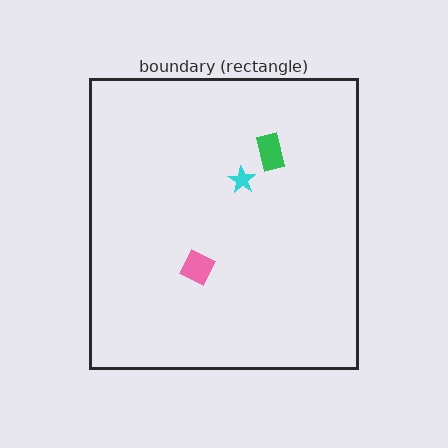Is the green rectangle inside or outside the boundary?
Inside.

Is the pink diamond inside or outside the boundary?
Inside.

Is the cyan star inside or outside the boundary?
Inside.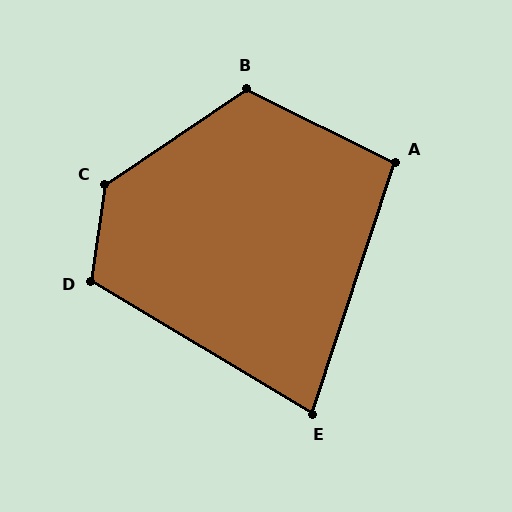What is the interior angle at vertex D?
Approximately 113 degrees (obtuse).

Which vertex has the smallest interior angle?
E, at approximately 77 degrees.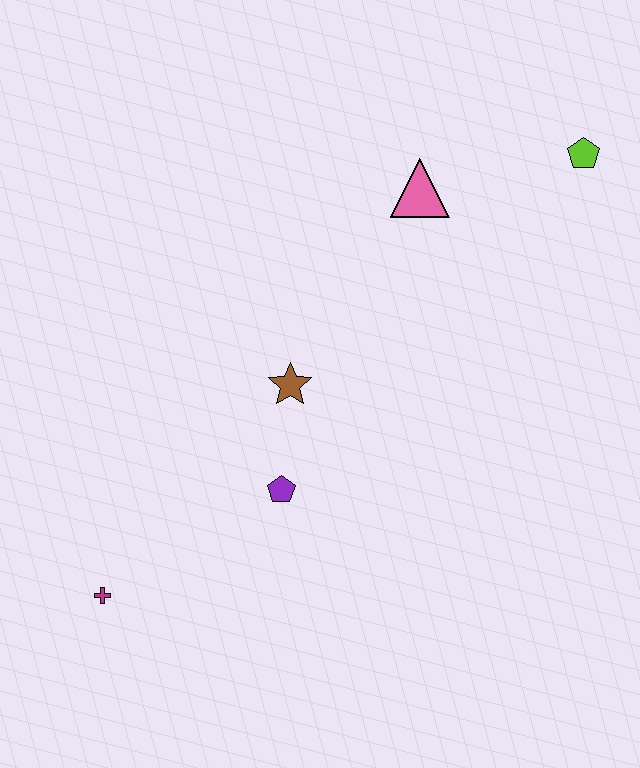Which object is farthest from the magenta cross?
The lime pentagon is farthest from the magenta cross.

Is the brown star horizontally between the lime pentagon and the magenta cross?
Yes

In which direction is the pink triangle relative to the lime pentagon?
The pink triangle is to the left of the lime pentagon.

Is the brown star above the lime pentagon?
No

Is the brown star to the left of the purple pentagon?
No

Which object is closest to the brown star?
The purple pentagon is closest to the brown star.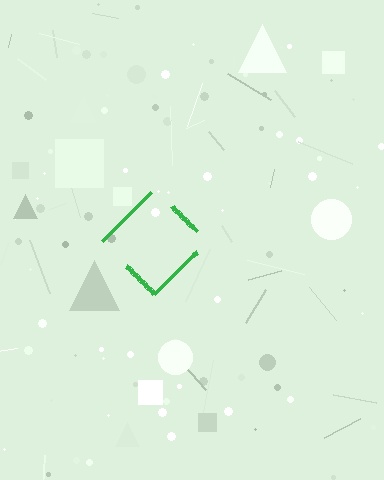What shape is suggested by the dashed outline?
The dashed outline suggests a diamond.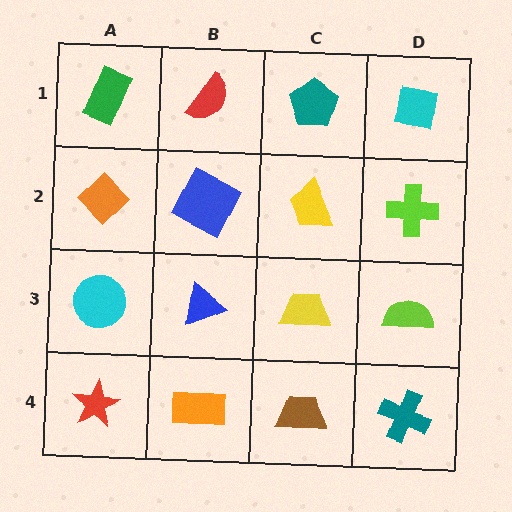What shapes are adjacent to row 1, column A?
An orange diamond (row 2, column A), a red semicircle (row 1, column B).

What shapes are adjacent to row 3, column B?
A blue square (row 2, column B), an orange rectangle (row 4, column B), a cyan circle (row 3, column A), a yellow trapezoid (row 3, column C).